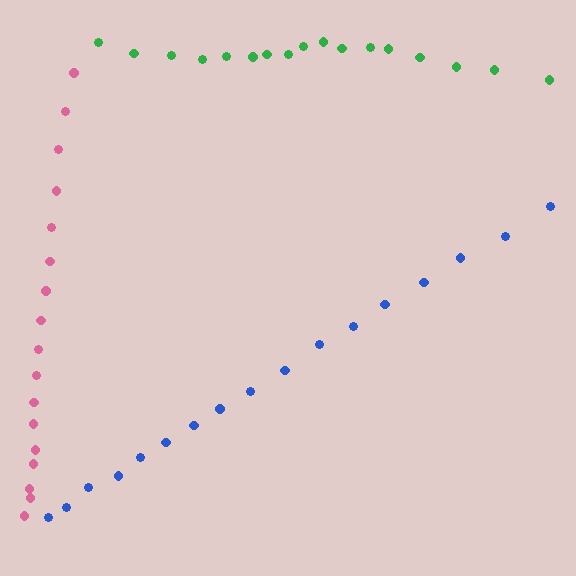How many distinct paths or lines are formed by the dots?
There are 3 distinct paths.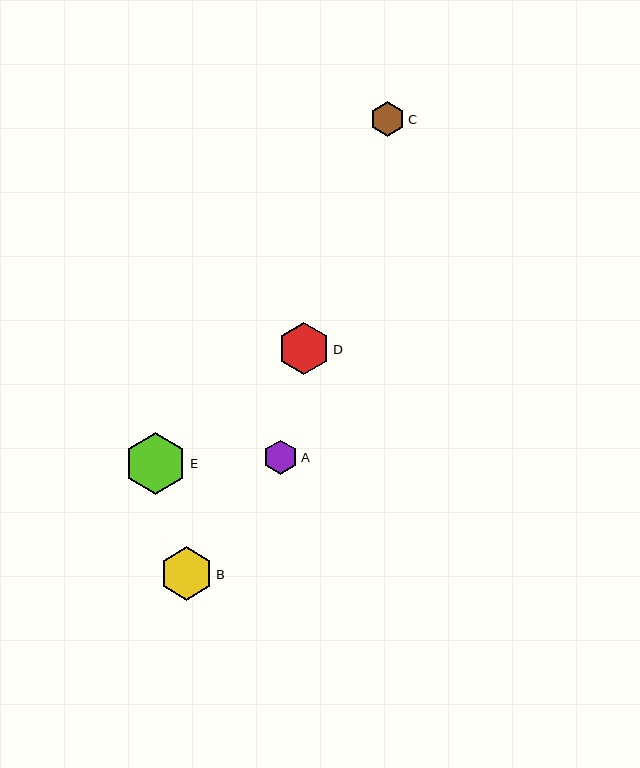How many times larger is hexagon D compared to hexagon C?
Hexagon D is approximately 1.5 times the size of hexagon C.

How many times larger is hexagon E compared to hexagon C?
Hexagon E is approximately 1.8 times the size of hexagon C.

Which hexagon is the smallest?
Hexagon A is the smallest with a size of approximately 34 pixels.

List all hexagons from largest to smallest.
From largest to smallest: E, B, D, C, A.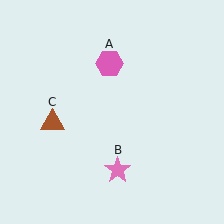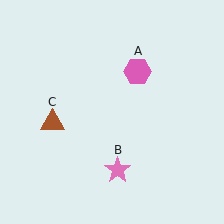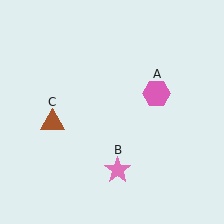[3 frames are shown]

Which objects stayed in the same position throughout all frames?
Pink star (object B) and brown triangle (object C) remained stationary.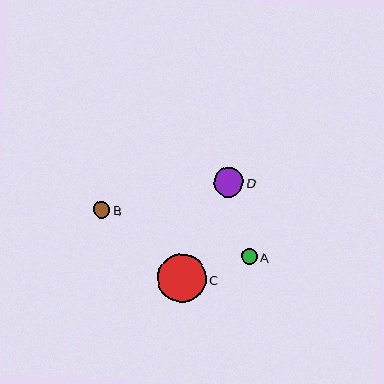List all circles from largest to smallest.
From largest to smallest: C, D, B, A.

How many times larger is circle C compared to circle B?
Circle C is approximately 2.9 times the size of circle B.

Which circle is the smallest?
Circle A is the smallest with a size of approximately 16 pixels.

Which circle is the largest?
Circle C is the largest with a size of approximately 48 pixels.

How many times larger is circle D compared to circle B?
Circle D is approximately 1.7 times the size of circle B.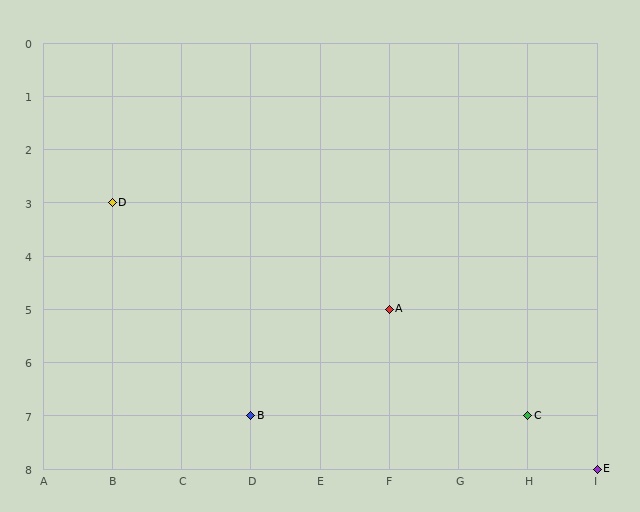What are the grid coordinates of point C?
Point C is at grid coordinates (H, 7).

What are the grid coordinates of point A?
Point A is at grid coordinates (F, 5).